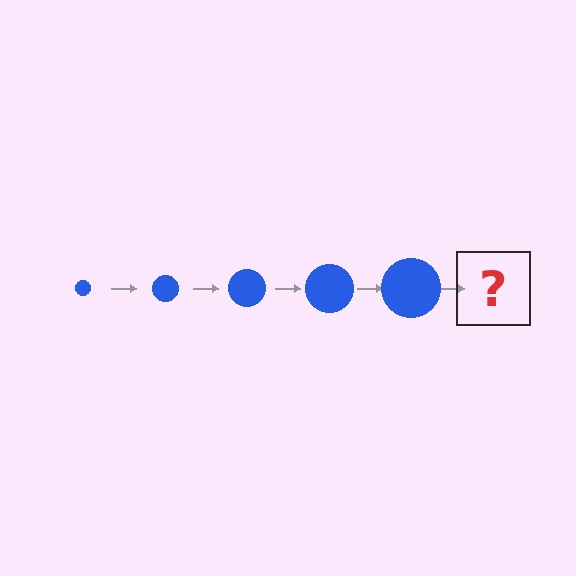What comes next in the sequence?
The next element should be a blue circle, larger than the previous one.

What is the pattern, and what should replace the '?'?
The pattern is that the circle gets progressively larger each step. The '?' should be a blue circle, larger than the previous one.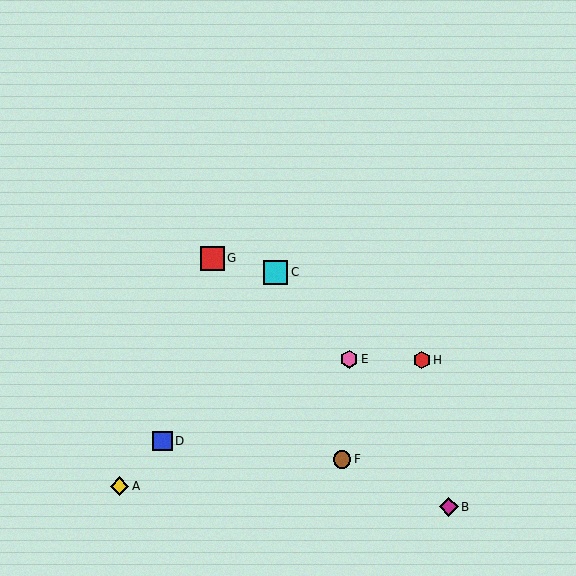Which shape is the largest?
The cyan square (labeled C) is the largest.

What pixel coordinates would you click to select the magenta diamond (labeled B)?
Click at (449, 507) to select the magenta diamond B.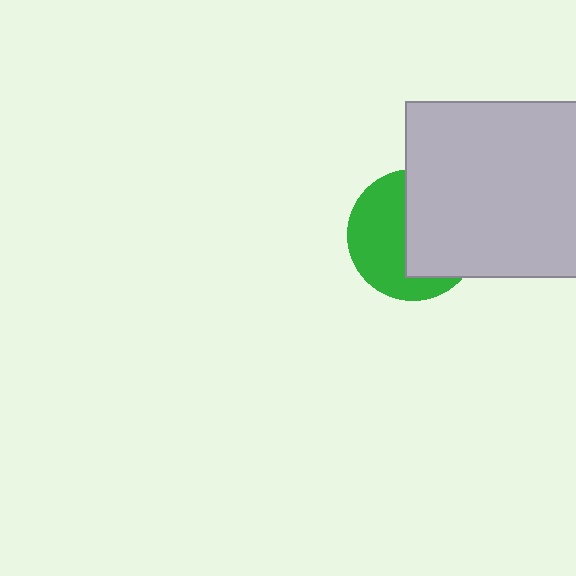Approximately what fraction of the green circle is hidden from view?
Roughly 50% of the green circle is hidden behind the light gray square.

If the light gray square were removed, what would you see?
You would see the complete green circle.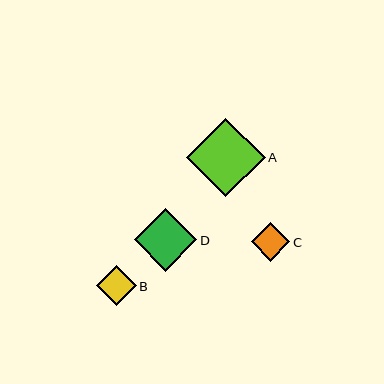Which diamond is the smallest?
Diamond C is the smallest with a size of approximately 38 pixels.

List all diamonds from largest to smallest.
From largest to smallest: A, D, B, C.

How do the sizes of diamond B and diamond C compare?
Diamond B and diamond C are approximately the same size.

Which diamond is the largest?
Diamond A is the largest with a size of approximately 78 pixels.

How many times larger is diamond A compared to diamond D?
Diamond A is approximately 1.3 times the size of diamond D.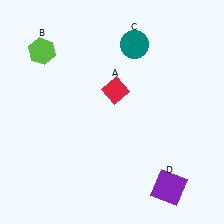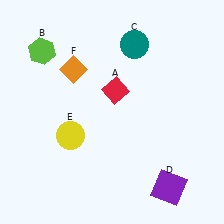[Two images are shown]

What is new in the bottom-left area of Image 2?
A yellow circle (E) was added in the bottom-left area of Image 2.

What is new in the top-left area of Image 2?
An orange diamond (F) was added in the top-left area of Image 2.